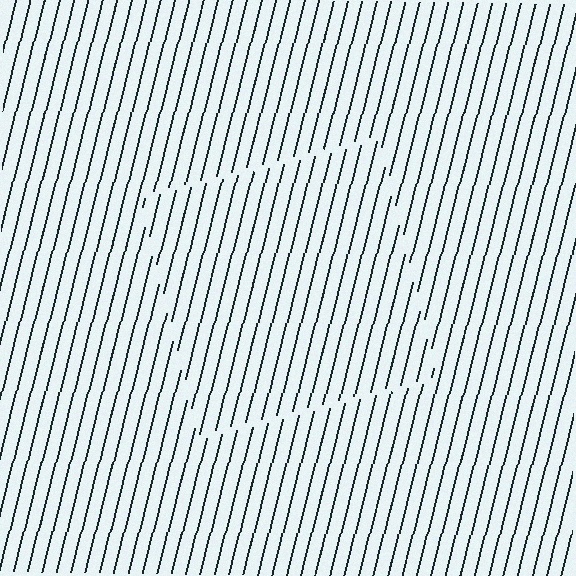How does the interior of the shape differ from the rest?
The interior of the shape contains the same grating, shifted by half a period — the contour is defined by the phase discontinuity where line-ends from the inner and outer gratings abut.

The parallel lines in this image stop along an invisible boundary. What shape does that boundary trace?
An illusory square. The interior of the shape contains the same grating, shifted by half a period — the contour is defined by the phase discontinuity where line-ends from the inner and outer gratings abut.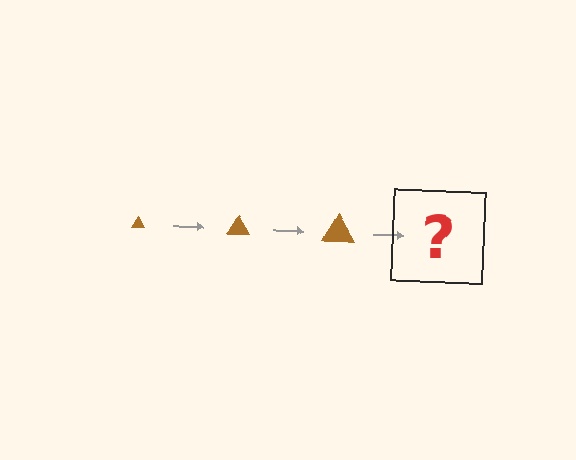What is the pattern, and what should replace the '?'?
The pattern is that the triangle gets progressively larger each step. The '?' should be a brown triangle, larger than the previous one.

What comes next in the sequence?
The next element should be a brown triangle, larger than the previous one.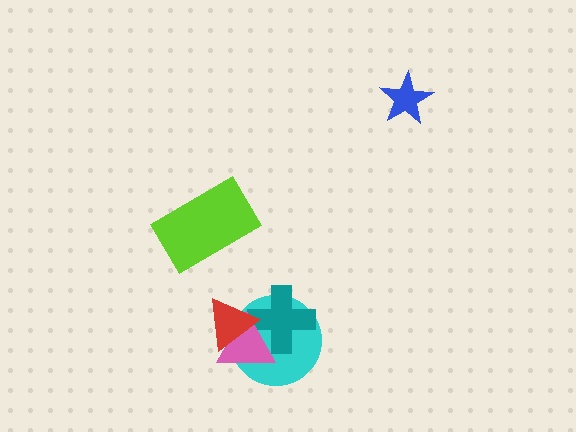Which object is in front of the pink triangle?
The red triangle is in front of the pink triangle.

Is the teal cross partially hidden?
Yes, it is partially covered by another shape.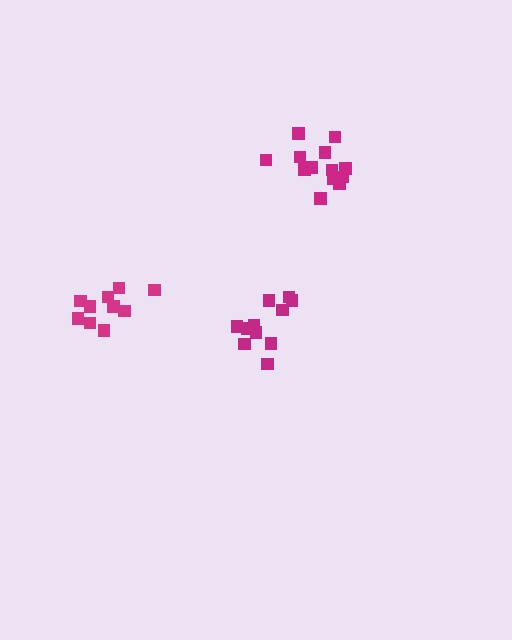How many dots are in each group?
Group 1: 10 dots, Group 2: 11 dots, Group 3: 13 dots (34 total).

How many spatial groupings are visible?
There are 3 spatial groupings.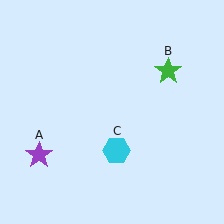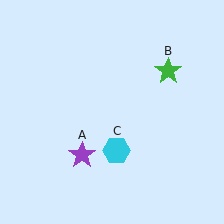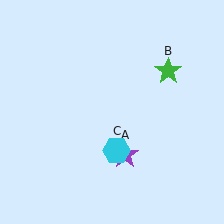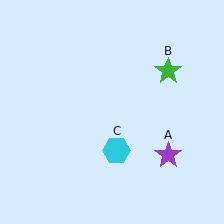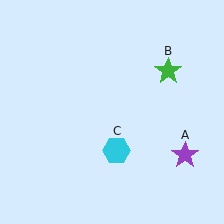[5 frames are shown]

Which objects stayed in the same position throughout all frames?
Green star (object B) and cyan hexagon (object C) remained stationary.